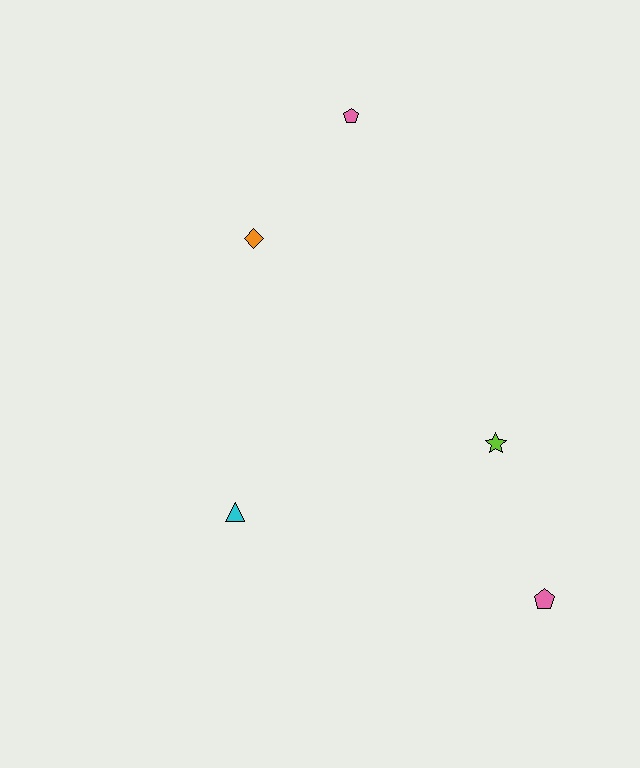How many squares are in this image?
There are no squares.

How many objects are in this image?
There are 5 objects.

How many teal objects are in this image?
There are no teal objects.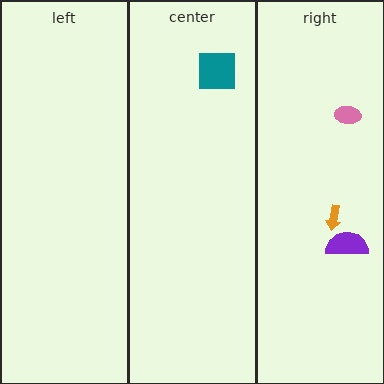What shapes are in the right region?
The orange arrow, the purple semicircle, the pink ellipse.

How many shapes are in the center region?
1.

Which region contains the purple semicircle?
The right region.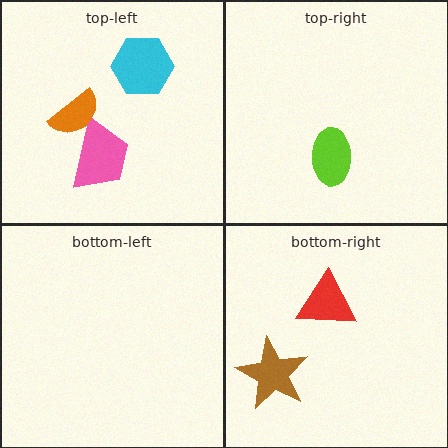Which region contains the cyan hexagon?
The top-left region.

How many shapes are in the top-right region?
1.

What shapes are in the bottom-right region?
The red triangle, the brown star.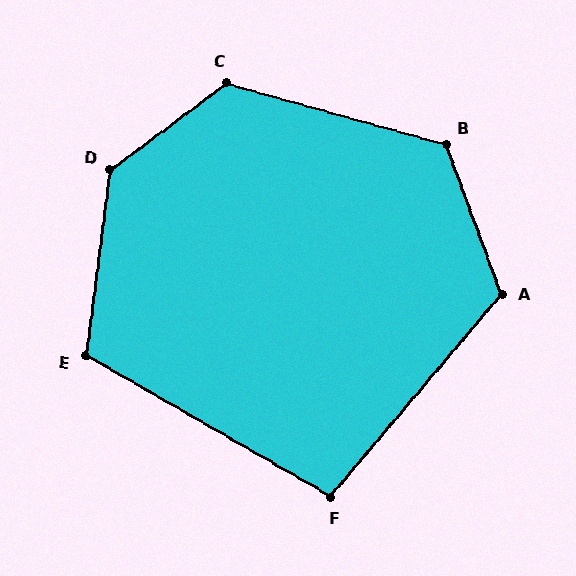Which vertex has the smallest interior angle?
F, at approximately 100 degrees.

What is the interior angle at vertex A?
Approximately 120 degrees (obtuse).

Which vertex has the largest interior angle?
D, at approximately 134 degrees.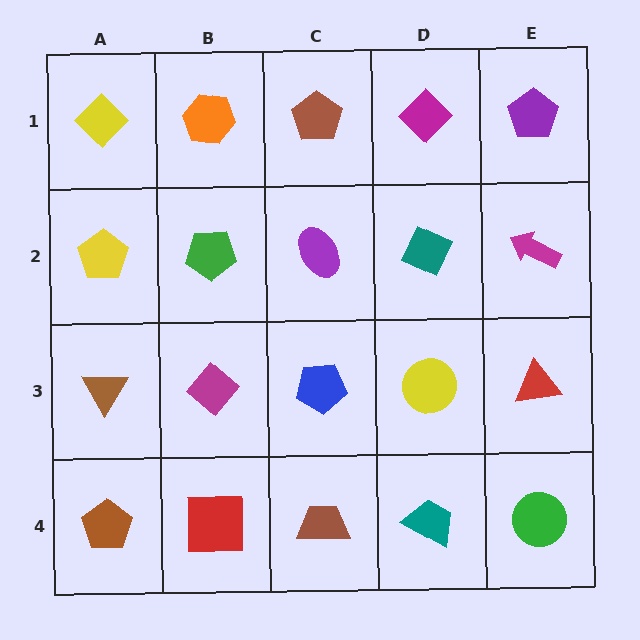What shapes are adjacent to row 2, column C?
A brown pentagon (row 1, column C), a blue pentagon (row 3, column C), a green pentagon (row 2, column B), a teal diamond (row 2, column D).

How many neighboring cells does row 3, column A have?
3.